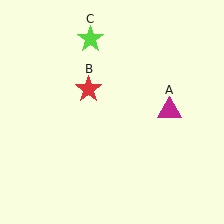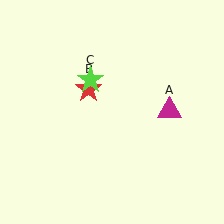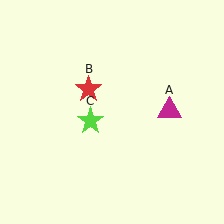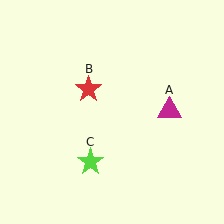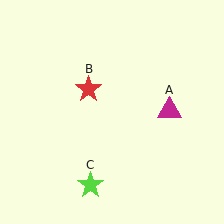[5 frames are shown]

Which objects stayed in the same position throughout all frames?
Magenta triangle (object A) and red star (object B) remained stationary.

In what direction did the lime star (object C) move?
The lime star (object C) moved down.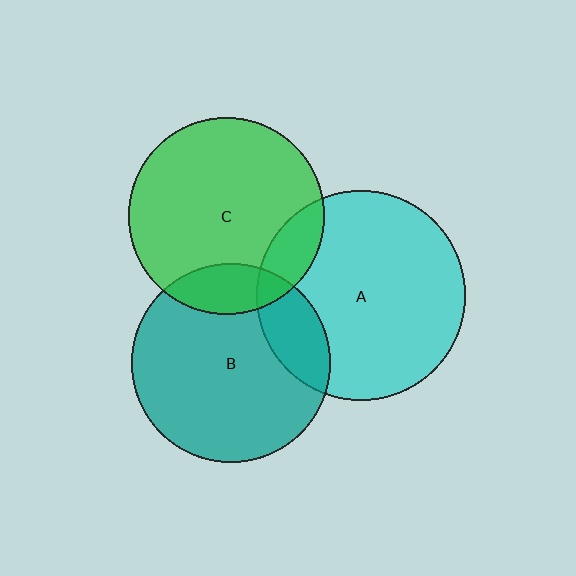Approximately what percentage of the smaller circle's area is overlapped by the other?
Approximately 15%.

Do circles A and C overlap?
Yes.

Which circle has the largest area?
Circle A (cyan).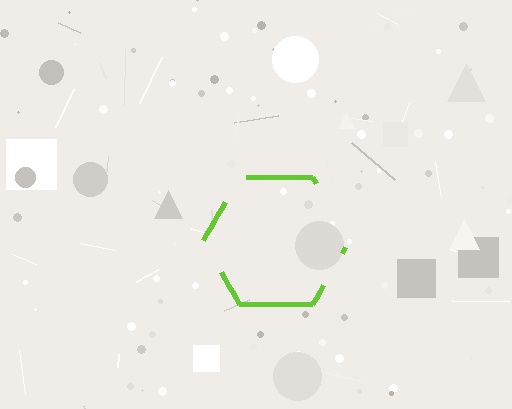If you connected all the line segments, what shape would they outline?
They would outline a hexagon.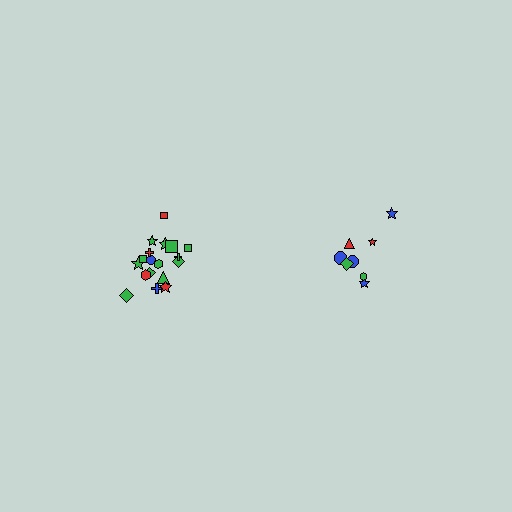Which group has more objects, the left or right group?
The left group.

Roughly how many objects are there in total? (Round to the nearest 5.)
Roughly 25 objects in total.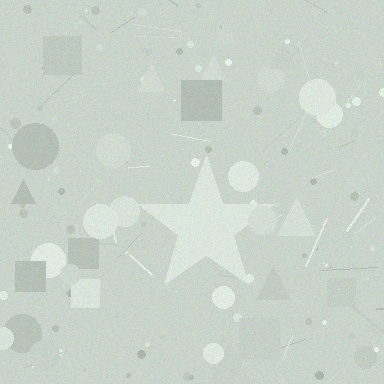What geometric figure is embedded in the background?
A star is embedded in the background.